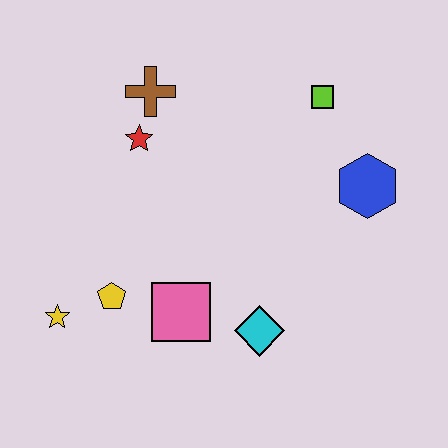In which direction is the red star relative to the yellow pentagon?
The red star is above the yellow pentagon.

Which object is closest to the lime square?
The blue hexagon is closest to the lime square.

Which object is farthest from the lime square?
The yellow star is farthest from the lime square.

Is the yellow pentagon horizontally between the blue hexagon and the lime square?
No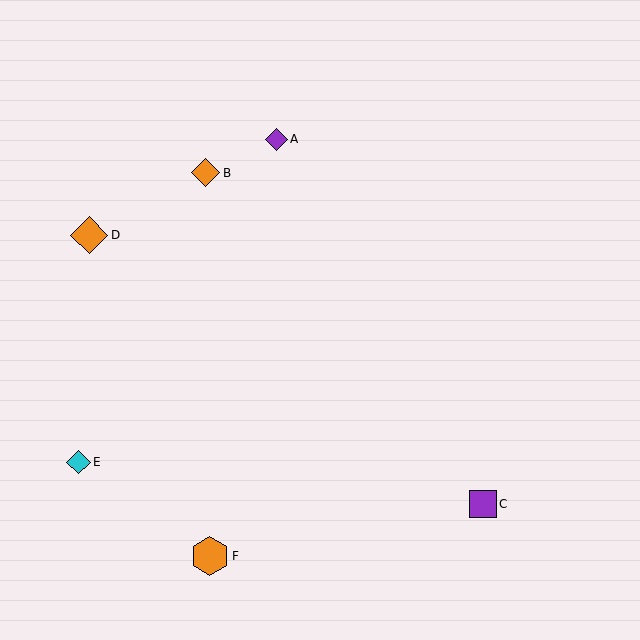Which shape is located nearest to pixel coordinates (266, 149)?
The purple diamond (labeled A) at (276, 139) is nearest to that location.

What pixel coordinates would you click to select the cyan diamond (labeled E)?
Click at (79, 462) to select the cyan diamond E.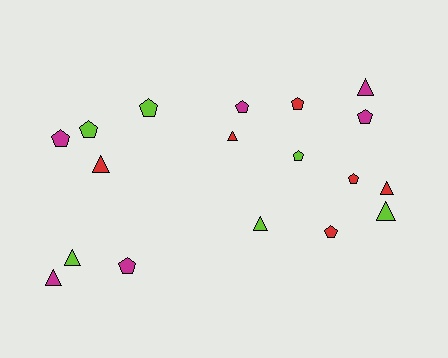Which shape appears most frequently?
Pentagon, with 10 objects.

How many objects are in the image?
There are 18 objects.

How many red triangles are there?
There are 3 red triangles.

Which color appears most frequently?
Magenta, with 6 objects.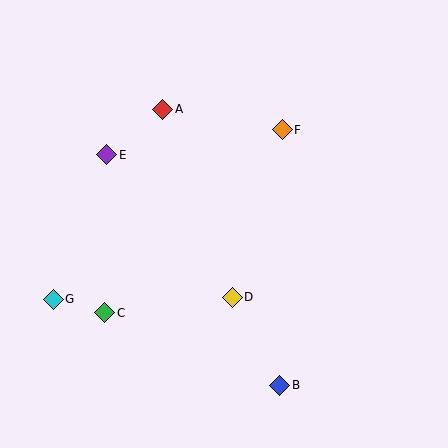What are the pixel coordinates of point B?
Point B is at (280, 385).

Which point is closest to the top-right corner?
Point F is closest to the top-right corner.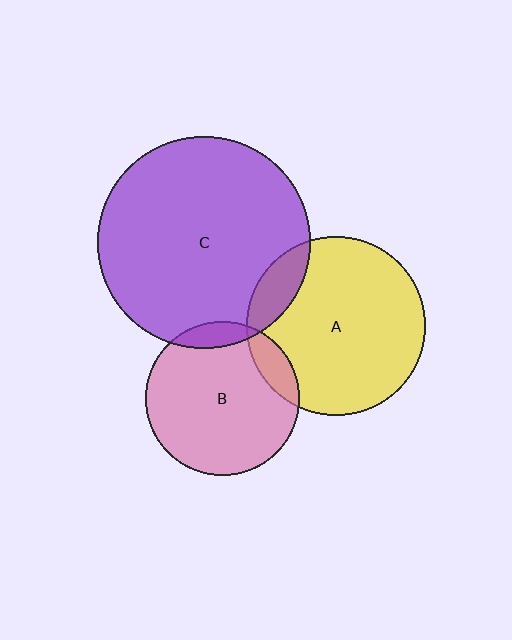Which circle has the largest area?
Circle C (purple).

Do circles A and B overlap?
Yes.